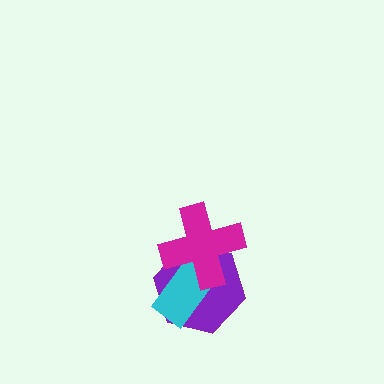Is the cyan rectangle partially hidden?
Yes, it is partially covered by another shape.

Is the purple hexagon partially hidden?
Yes, it is partially covered by another shape.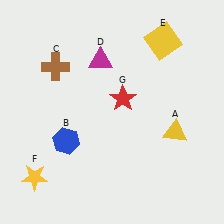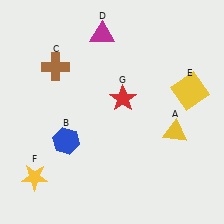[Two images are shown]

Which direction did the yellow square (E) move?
The yellow square (E) moved down.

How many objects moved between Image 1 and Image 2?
2 objects moved between the two images.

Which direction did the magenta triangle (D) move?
The magenta triangle (D) moved up.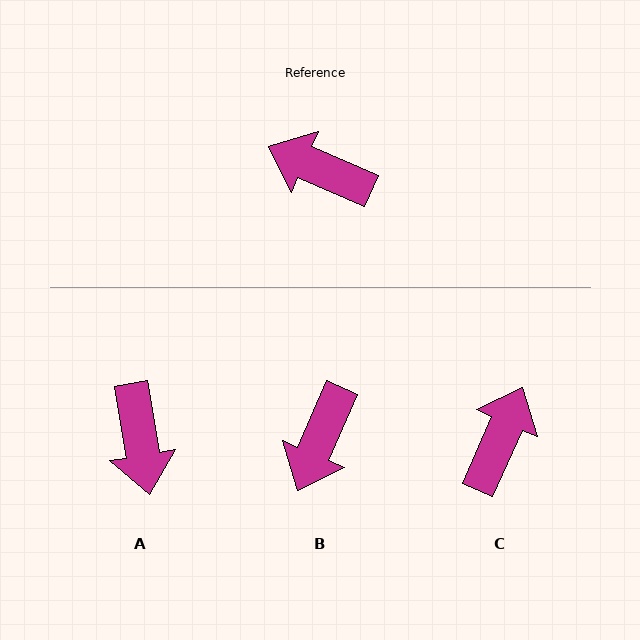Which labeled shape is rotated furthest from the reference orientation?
A, about 123 degrees away.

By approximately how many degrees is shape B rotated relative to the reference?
Approximately 90 degrees counter-clockwise.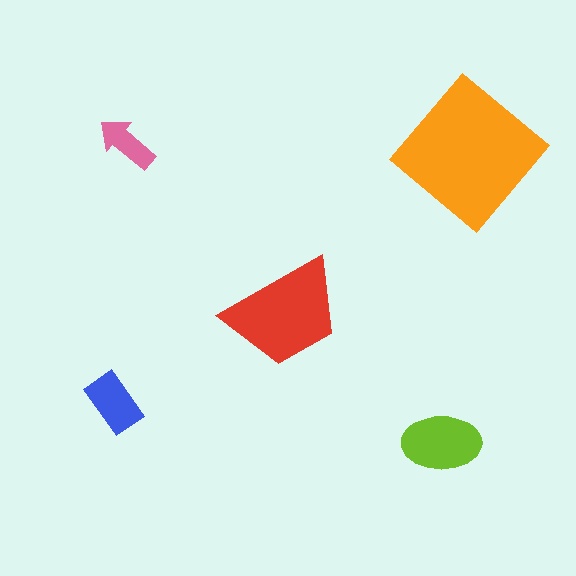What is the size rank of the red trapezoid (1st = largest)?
2nd.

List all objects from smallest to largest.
The pink arrow, the blue rectangle, the lime ellipse, the red trapezoid, the orange diamond.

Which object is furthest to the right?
The orange diamond is rightmost.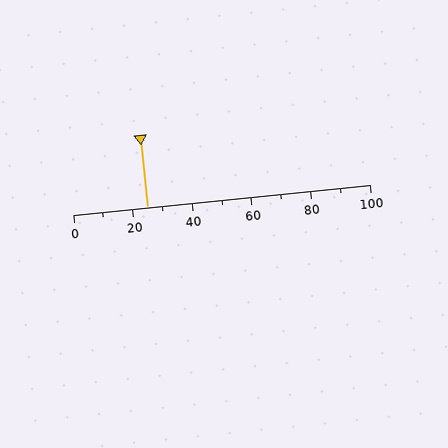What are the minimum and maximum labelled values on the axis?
The axis runs from 0 to 100.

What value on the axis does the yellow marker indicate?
The marker indicates approximately 25.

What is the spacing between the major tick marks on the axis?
The major ticks are spaced 20 apart.